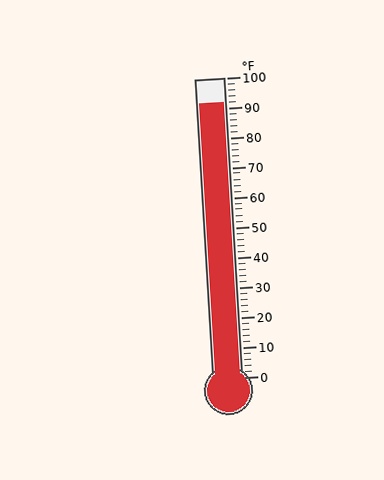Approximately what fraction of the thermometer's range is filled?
The thermometer is filled to approximately 90% of its range.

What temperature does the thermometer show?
The thermometer shows approximately 92°F.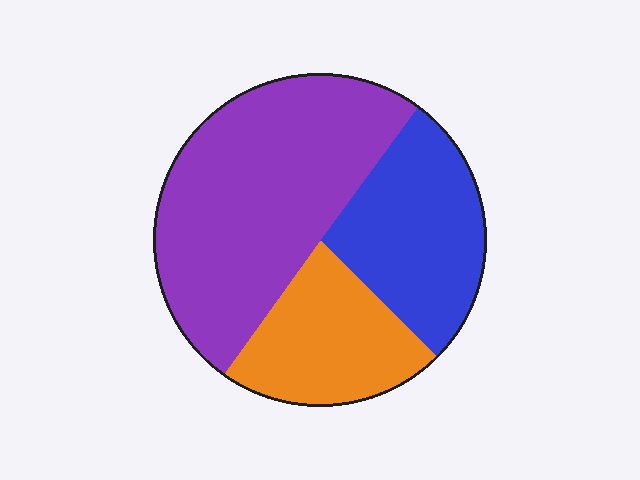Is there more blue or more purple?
Purple.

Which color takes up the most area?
Purple, at roughly 50%.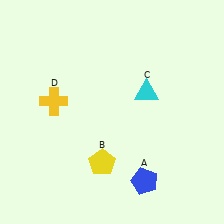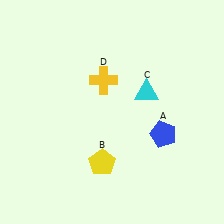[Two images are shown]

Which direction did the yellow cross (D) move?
The yellow cross (D) moved right.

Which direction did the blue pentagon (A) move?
The blue pentagon (A) moved up.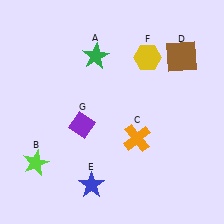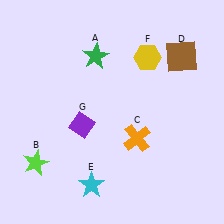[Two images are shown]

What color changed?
The star (E) changed from blue in Image 1 to cyan in Image 2.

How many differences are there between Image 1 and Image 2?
There is 1 difference between the two images.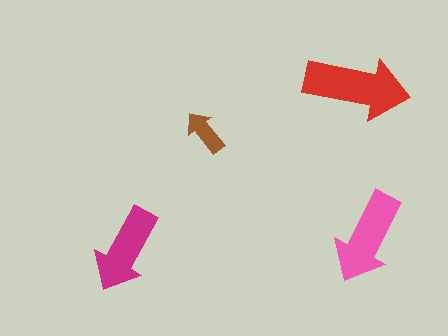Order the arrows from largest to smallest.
the red one, the pink one, the magenta one, the brown one.